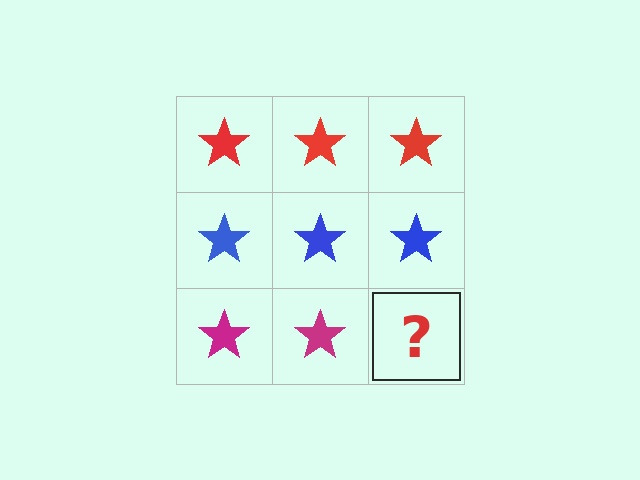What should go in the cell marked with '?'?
The missing cell should contain a magenta star.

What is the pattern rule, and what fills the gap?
The rule is that each row has a consistent color. The gap should be filled with a magenta star.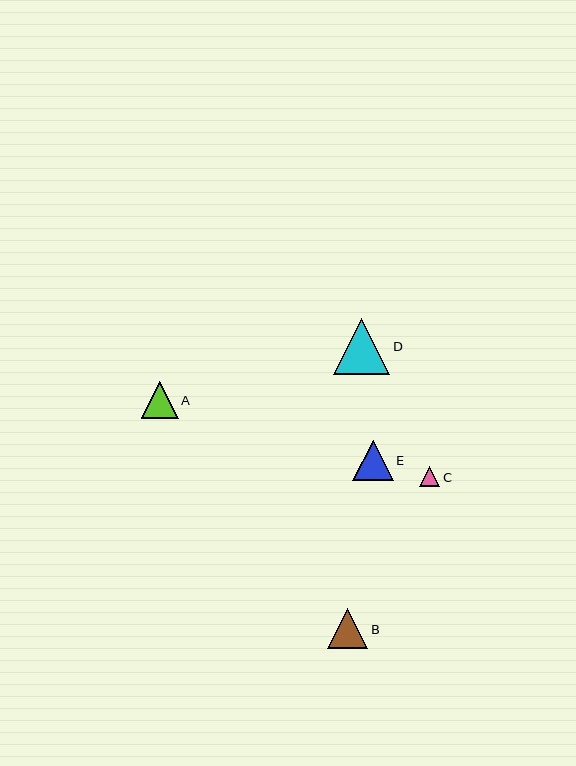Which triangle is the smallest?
Triangle C is the smallest with a size of approximately 20 pixels.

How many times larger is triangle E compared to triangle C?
Triangle E is approximately 2.0 times the size of triangle C.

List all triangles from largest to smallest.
From largest to smallest: D, B, E, A, C.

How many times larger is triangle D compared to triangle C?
Triangle D is approximately 2.8 times the size of triangle C.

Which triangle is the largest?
Triangle D is the largest with a size of approximately 56 pixels.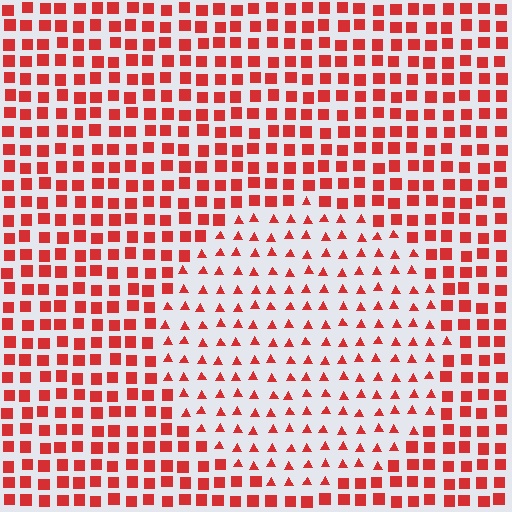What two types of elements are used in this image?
The image uses triangles inside the circle region and squares outside it.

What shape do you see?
I see a circle.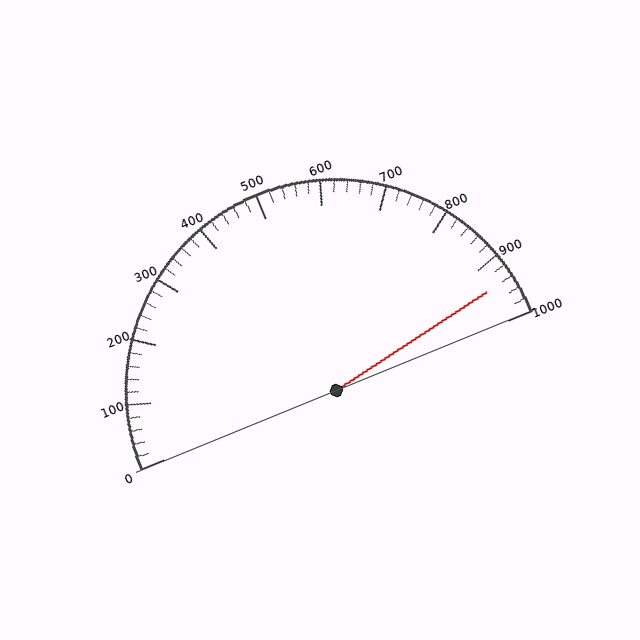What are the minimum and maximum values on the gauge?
The gauge ranges from 0 to 1000.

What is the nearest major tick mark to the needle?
The nearest major tick mark is 900.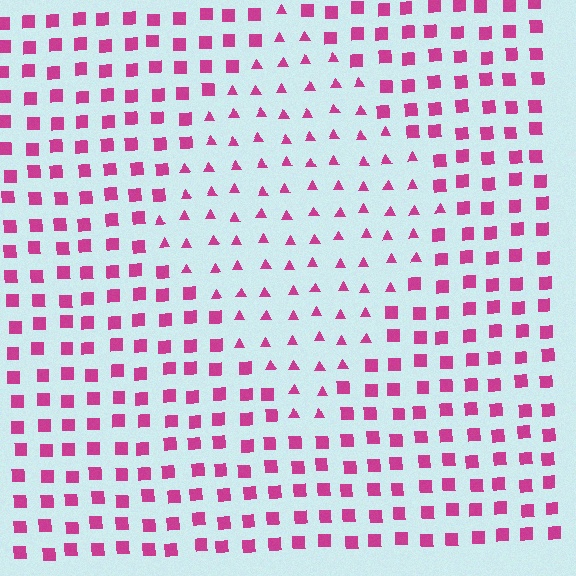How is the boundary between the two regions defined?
The boundary is defined by a change in element shape: triangles inside vs. squares outside. All elements share the same color and spacing.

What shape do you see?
I see a diamond.